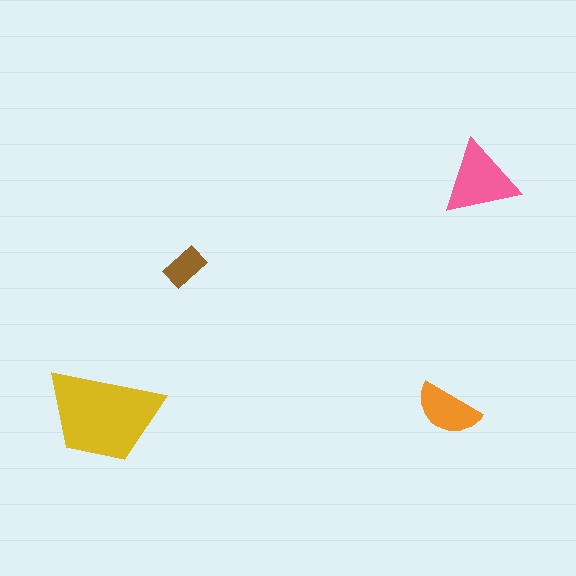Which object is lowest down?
The yellow trapezoid is bottommost.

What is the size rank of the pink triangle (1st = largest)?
2nd.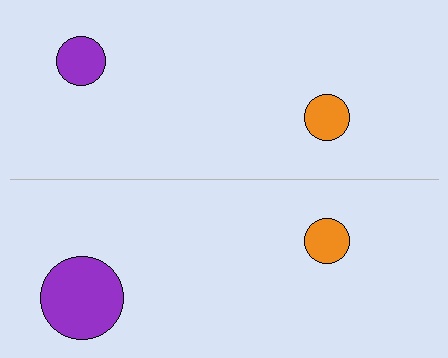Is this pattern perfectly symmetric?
No, the pattern is not perfectly symmetric. The purple circle on the bottom side has a different size than its mirror counterpart.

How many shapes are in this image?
There are 4 shapes in this image.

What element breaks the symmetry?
The purple circle on the bottom side has a different size than its mirror counterpart.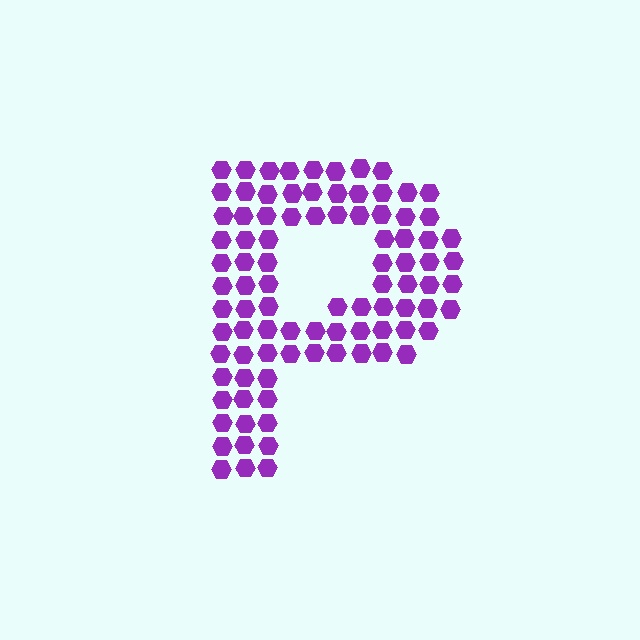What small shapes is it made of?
It is made of small hexagons.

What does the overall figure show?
The overall figure shows the letter P.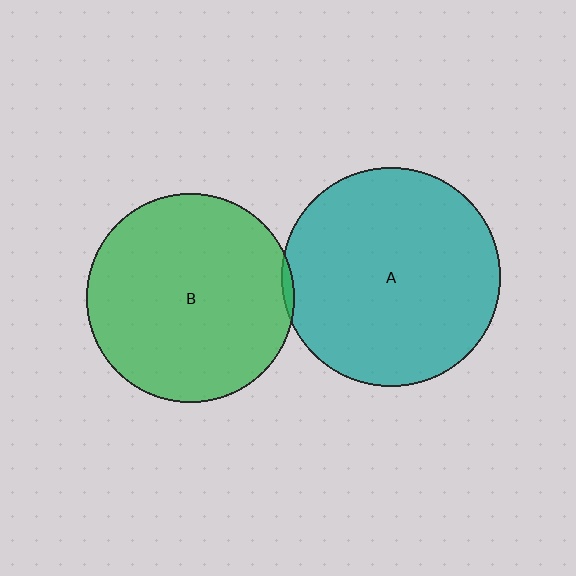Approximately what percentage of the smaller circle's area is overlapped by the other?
Approximately 5%.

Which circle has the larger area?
Circle A (teal).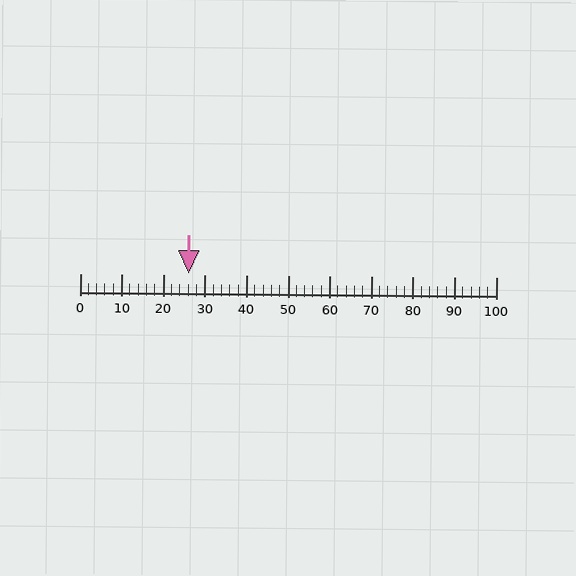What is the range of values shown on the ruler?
The ruler shows values from 0 to 100.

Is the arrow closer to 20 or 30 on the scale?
The arrow is closer to 30.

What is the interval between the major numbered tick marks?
The major tick marks are spaced 10 units apart.